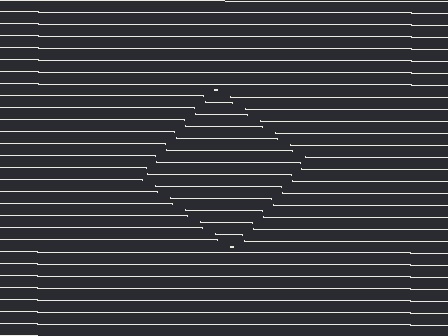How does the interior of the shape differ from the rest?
The interior of the shape contains the same grating, shifted by half a period — the contour is defined by the phase discontinuity where line-ends from the inner and outer gratings abut.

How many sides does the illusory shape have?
4 sides — the line-ends trace a square.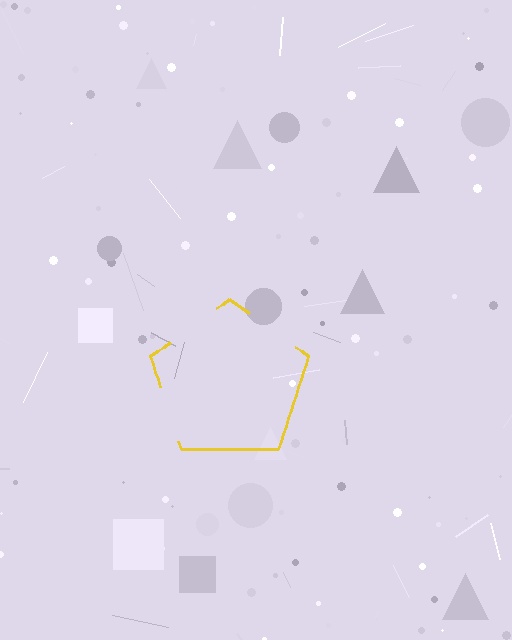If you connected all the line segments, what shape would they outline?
They would outline a pentagon.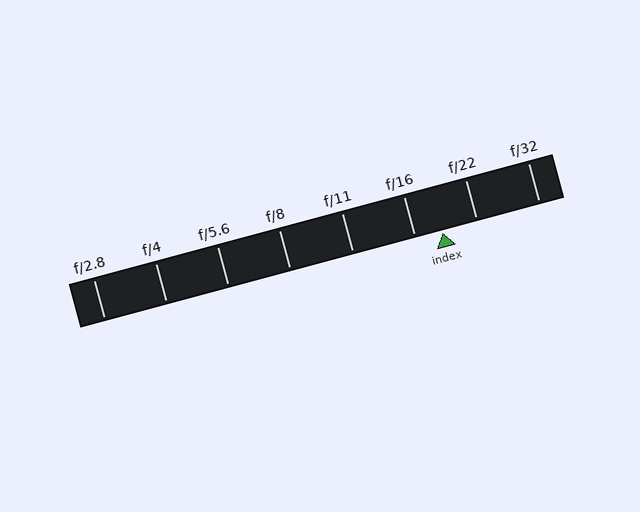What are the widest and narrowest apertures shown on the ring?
The widest aperture shown is f/2.8 and the narrowest is f/32.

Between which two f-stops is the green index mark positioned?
The index mark is between f/16 and f/22.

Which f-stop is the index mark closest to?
The index mark is closest to f/16.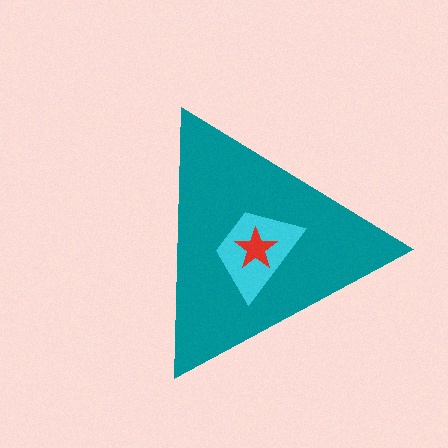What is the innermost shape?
The red star.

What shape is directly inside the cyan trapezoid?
The red star.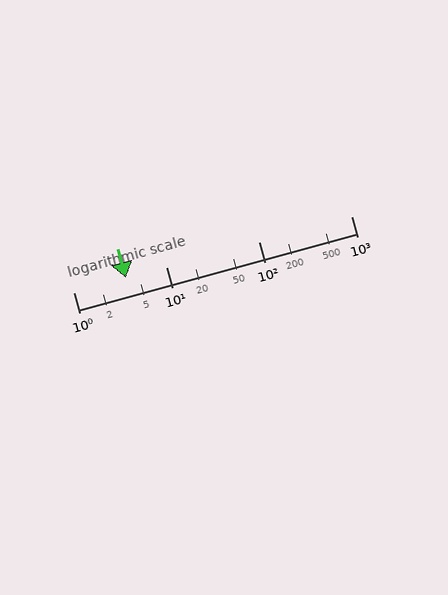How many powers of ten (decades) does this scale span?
The scale spans 3 decades, from 1 to 1000.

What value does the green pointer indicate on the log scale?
The pointer indicates approximately 3.7.